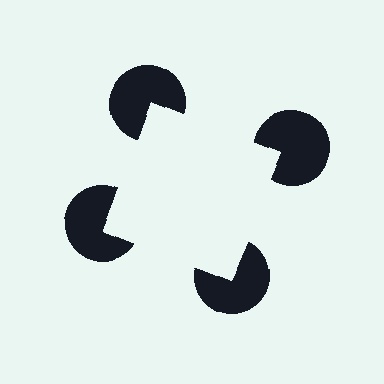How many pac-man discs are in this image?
There are 4 — one at each vertex of the illusory square.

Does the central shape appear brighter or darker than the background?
It typically appears slightly brighter than the background, even though no actual brightness change is drawn.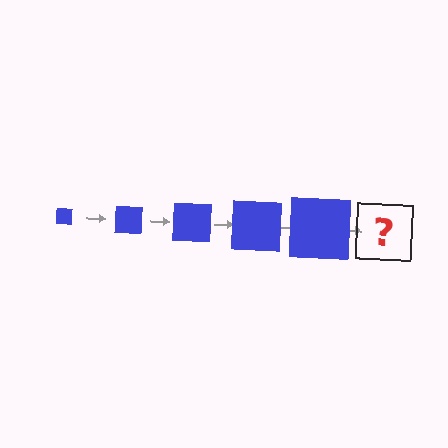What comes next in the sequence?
The next element should be a blue square, larger than the previous one.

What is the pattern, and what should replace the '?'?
The pattern is that the square gets progressively larger each step. The '?' should be a blue square, larger than the previous one.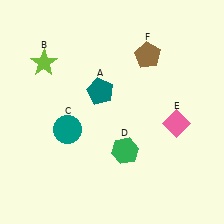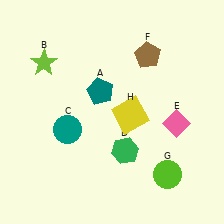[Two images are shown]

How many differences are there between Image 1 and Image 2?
There are 2 differences between the two images.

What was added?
A lime circle (G), a yellow square (H) were added in Image 2.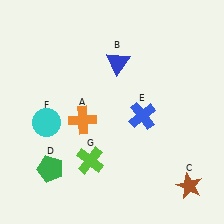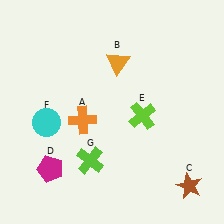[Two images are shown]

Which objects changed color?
B changed from blue to orange. D changed from green to magenta. E changed from blue to lime.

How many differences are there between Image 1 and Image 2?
There are 3 differences between the two images.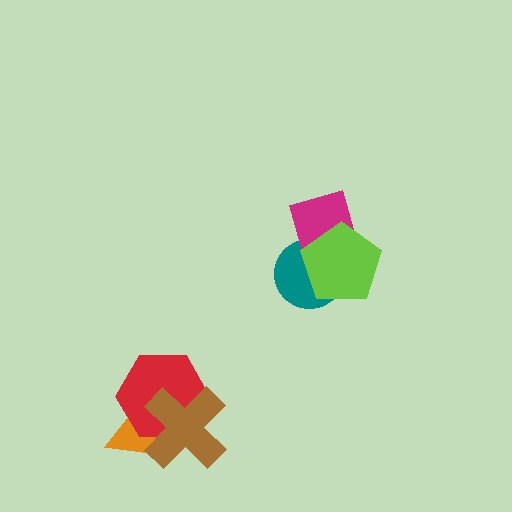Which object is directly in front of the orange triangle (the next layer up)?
The red hexagon is directly in front of the orange triangle.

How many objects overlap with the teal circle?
2 objects overlap with the teal circle.